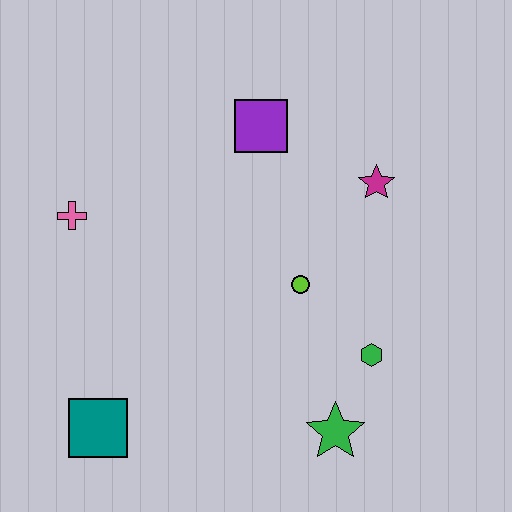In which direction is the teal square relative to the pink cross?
The teal square is below the pink cross.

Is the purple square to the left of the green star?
Yes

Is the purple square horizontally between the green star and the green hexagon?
No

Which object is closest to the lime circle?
The green hexagon is closest to the lime circle.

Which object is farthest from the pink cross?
The green star is farthest from the pink cross.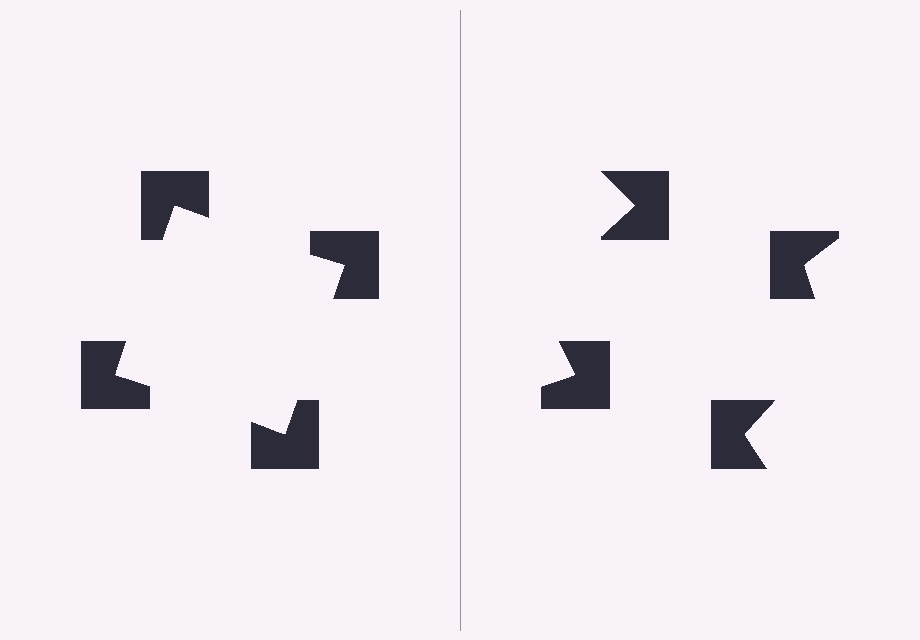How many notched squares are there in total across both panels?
8 — 4 on each side.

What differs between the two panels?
The notched squares are positioned identically on both sides; only the wedge orientations differ. On the left they align to a square; on the right they are misaligned.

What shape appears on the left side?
An illusory square.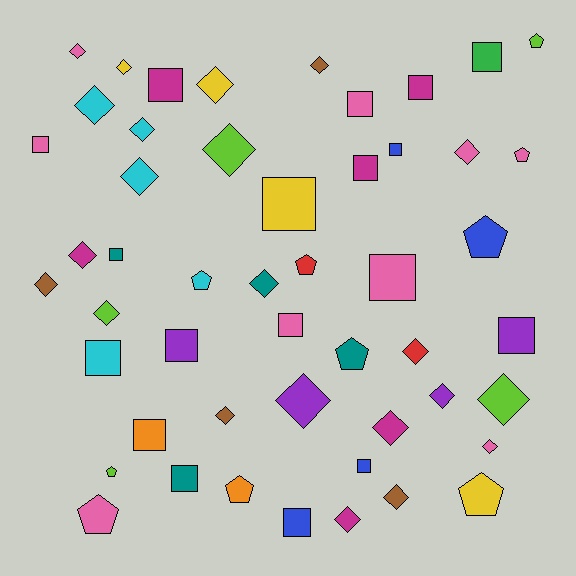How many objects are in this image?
There are 50 objects.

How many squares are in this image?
There are 18 squares.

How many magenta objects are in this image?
There are 6 magenta objects.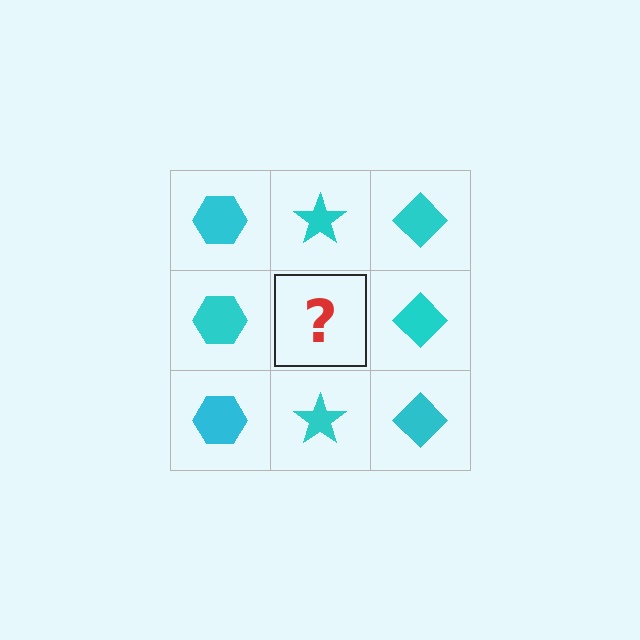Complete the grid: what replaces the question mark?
The question mark should be replaced with a cyan star.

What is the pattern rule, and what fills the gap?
The rule is that each column has a consistent shape. The gap should be filled with a cyan star.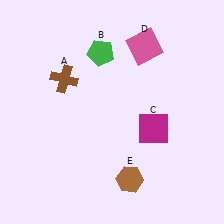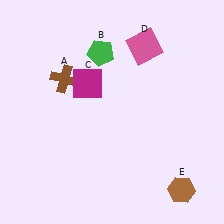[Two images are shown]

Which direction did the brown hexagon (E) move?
The brown hexagon (E) moved right.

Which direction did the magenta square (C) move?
The magenta square (C) moved left.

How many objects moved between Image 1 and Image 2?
2 objects moved between the two images.